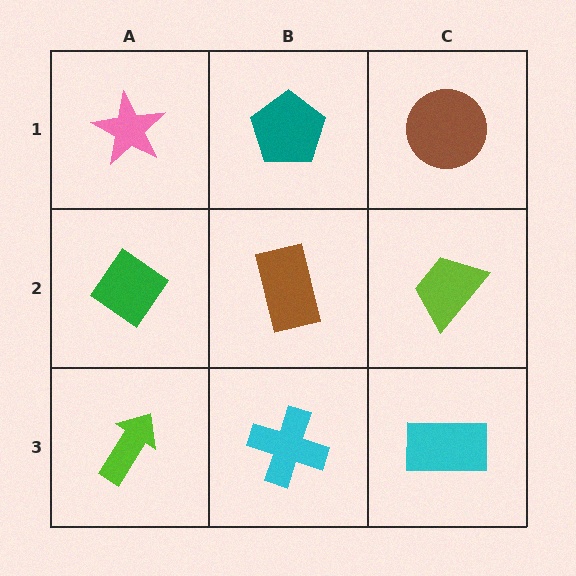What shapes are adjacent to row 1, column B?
A brown rectangle (row 2, column B), a pink star (row 1, column A), a brown circle (row 1, column C).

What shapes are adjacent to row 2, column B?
A teal pentagon (row 1, column B), a cyan cross (row 3, column B), a green diamond (row 2, column A), a lime trapezoid (row 2, column C).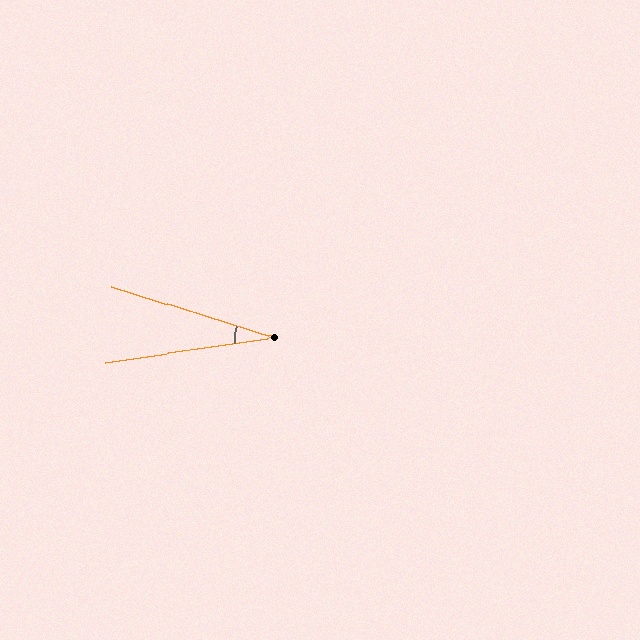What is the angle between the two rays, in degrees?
Approximately 26 degrees.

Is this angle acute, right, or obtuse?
It is acute.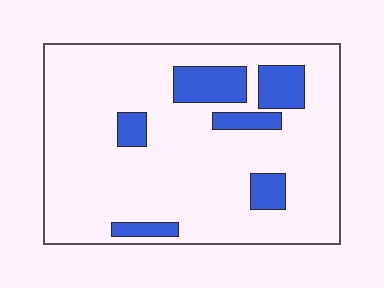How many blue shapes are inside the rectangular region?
6.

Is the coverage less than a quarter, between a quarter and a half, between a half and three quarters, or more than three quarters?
Less than a quarter.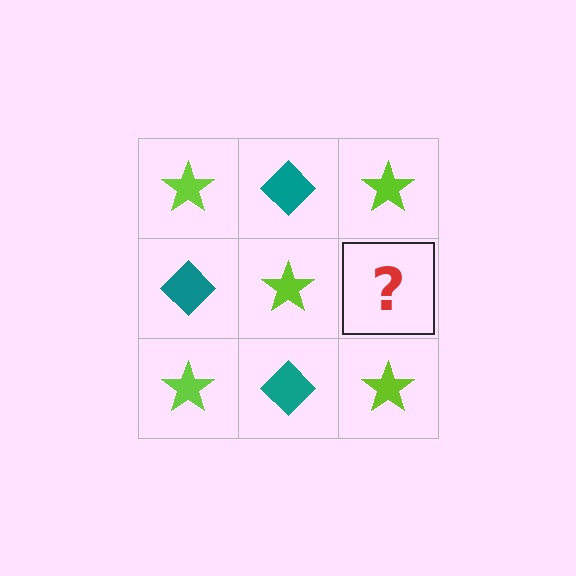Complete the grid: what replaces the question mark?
The question mark should be replaced with a teal diamond.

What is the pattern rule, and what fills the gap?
The rule is that it alternates lime star and teal diamond in a checkerboard pattern. The gap should be filled with a teal diamond.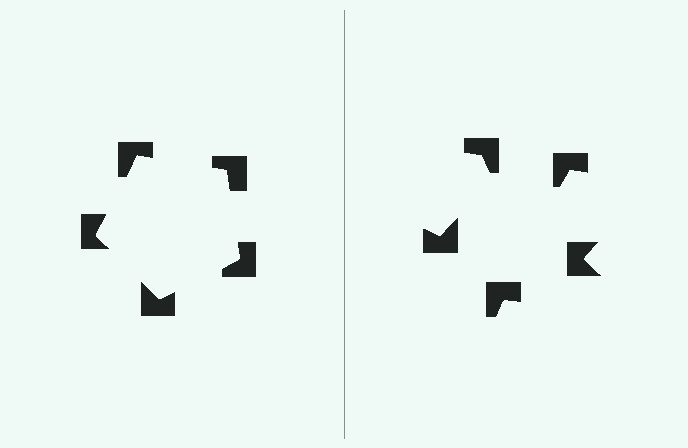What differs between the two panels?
The notched squares are positioned identically on both sides; only the wedge orientations differ. On the left they align to a pentagon; on the right they are misaligned.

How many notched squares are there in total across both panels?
10 — 5 on each side.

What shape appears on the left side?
An illusory pentagon.